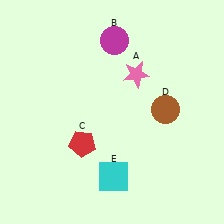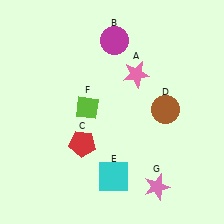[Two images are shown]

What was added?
A lime diamond (F), a pink star (G) were added in Image 2.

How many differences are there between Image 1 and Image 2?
There are 2 differences between the two images.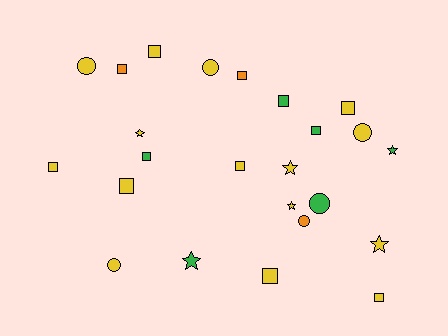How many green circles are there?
There is 1 green circle.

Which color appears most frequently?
Yellow, with 15 objects.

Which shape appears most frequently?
Square, with 12 objects.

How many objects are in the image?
There are 24 objects.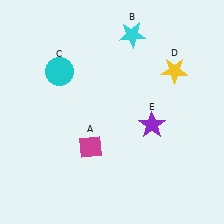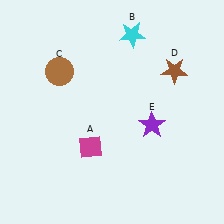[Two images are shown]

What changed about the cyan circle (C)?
In Image 1, C is cyan. In Image 2, it changed to brown.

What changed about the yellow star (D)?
In Image 1, D is yellow. In Image 2, it changed to brown.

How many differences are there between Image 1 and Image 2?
There are 2 differences between the two images.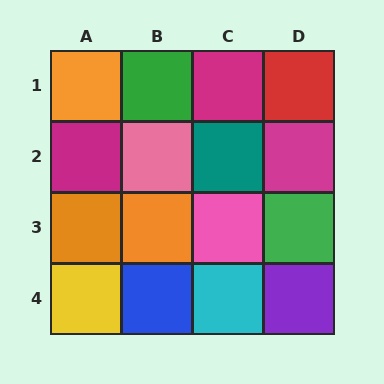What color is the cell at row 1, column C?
Magenta.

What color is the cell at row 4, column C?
Cyan.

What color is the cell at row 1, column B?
Green.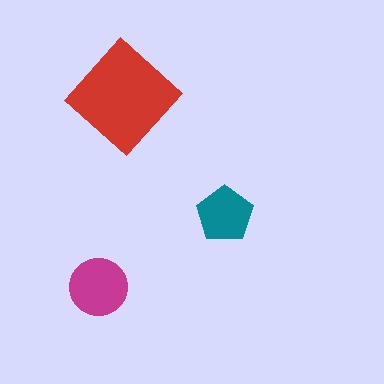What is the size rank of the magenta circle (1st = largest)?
2nd.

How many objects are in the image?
There are 3 objects in the image.